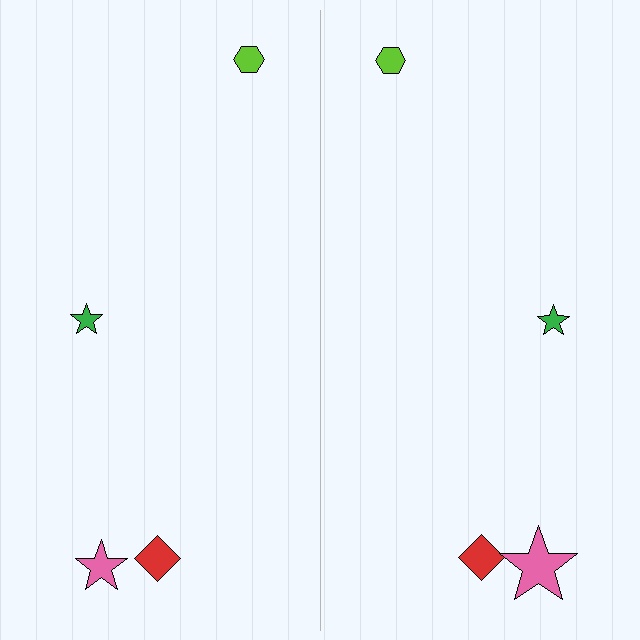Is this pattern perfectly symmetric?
No, the pattern is not perfectly symmetric. The pink star on the right side has a different size than its mirror counterpart.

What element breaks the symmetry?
The pink star on the right side has a different size than its mirror counterpart.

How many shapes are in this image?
There are 8 shapes in this image.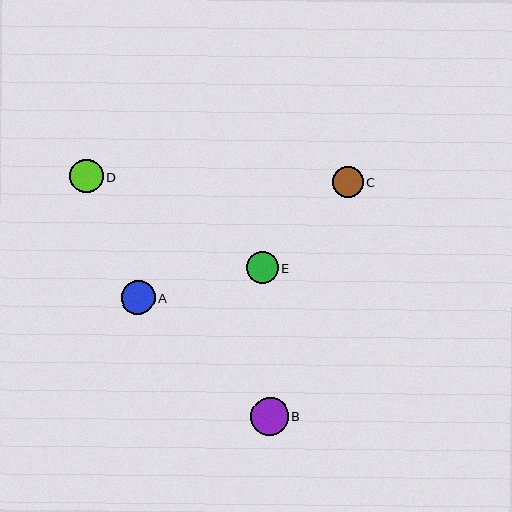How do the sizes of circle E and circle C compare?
Circle E and circle C are approximately the same size.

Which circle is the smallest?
Circle C is the smallest with a size of approximately 31 pixels.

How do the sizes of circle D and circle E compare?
Circle D and circle E are approximately the same size.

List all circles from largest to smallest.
From largest to smallest: B, A, D, E, C.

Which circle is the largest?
Circle B is the largest with a size of approximately 38 pixels.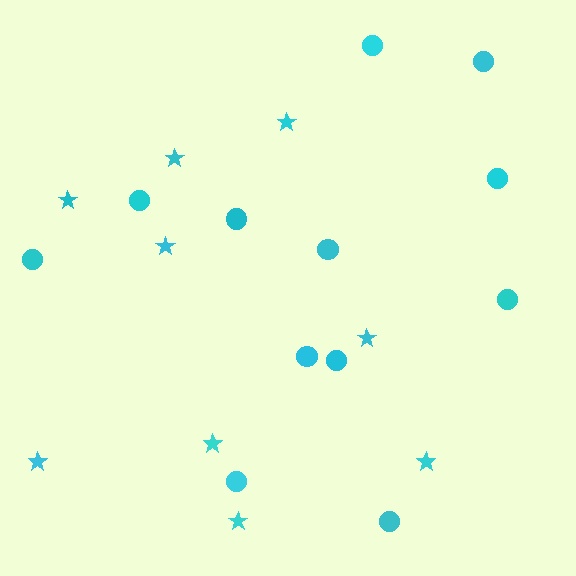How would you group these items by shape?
There are 2 groups: one group of stars (9) and one group of circles (12).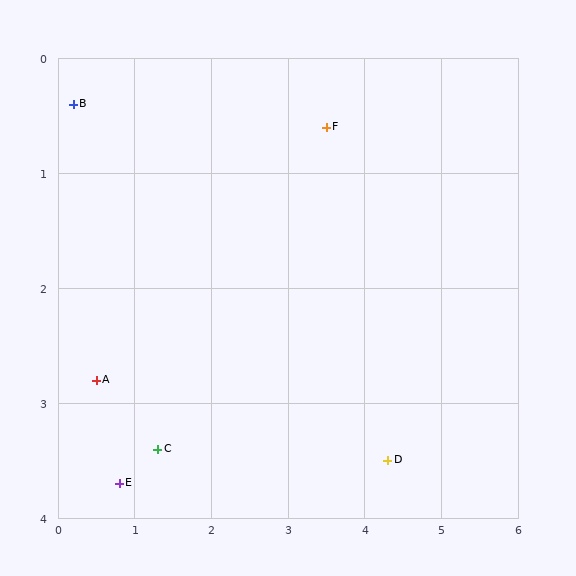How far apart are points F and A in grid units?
Points F and A are about 3.7 grid units apart.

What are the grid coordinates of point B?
Point B is at approximately (0.2, 0.4).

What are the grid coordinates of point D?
Point D is at approximately (4.3, 3.5).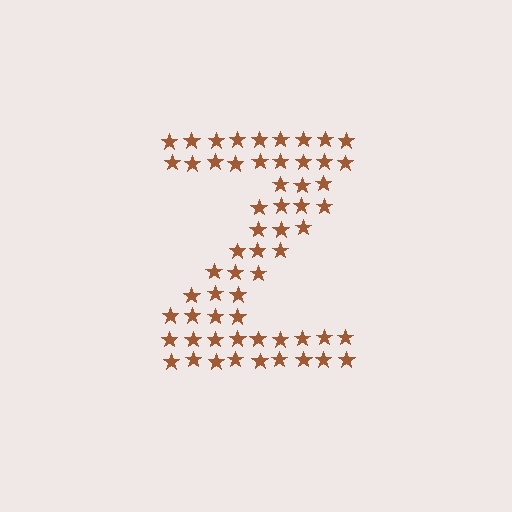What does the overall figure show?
The overall figure shows the letter Z.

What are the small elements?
The small elements are stars.